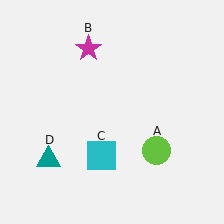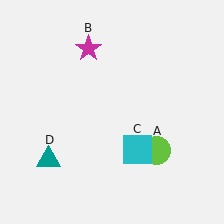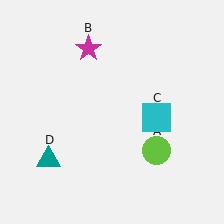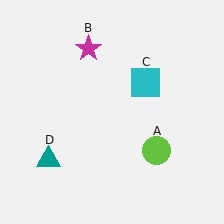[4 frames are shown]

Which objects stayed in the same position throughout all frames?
Lime circle (object A) and magenta star (object B) and teal triangle (object D) remained stationary.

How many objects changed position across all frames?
1 object changed position: cyan square (object C).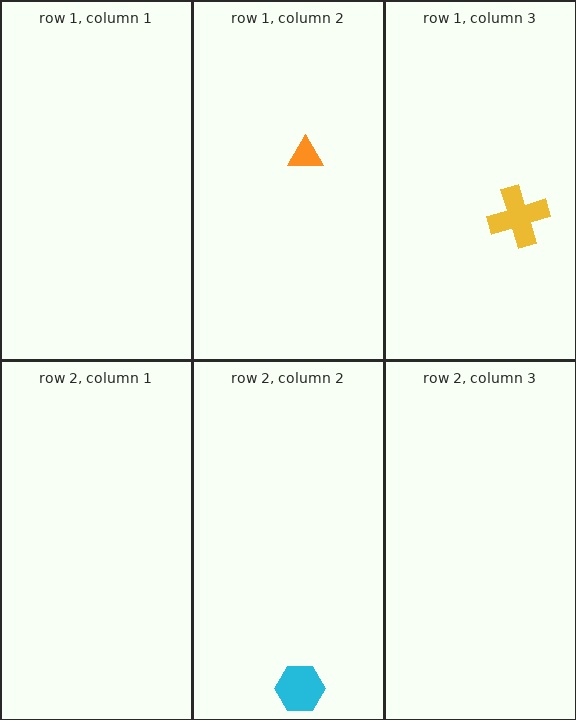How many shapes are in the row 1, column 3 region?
1.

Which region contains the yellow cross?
The row 1, column 3 region.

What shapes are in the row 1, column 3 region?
The yellow cross.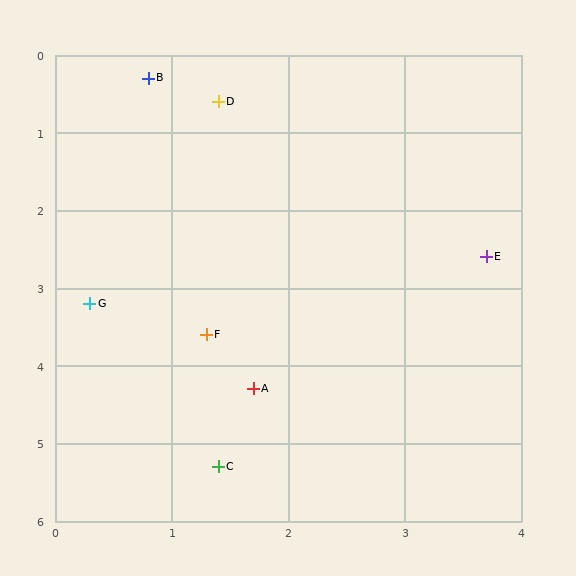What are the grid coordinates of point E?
Point E is at approximately (3.7, 2.6).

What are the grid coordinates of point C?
Point C is at approximately (1.4, 5.3).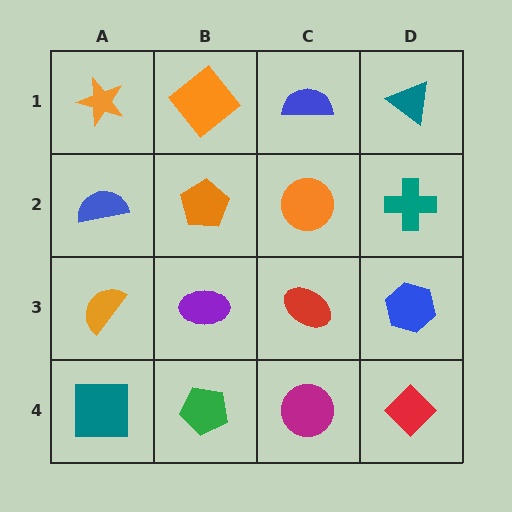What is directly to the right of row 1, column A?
An orange diamond.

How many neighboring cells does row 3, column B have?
4.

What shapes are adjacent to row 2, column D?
A teal triangle (row 1, column D), a blue hexagon (row 3, column D), an orange circle (row 2, column C).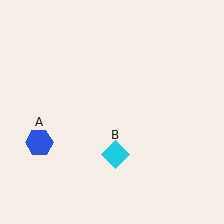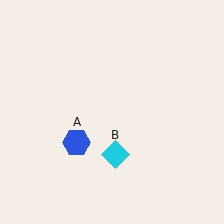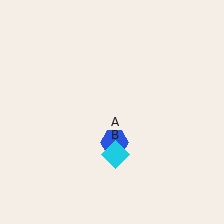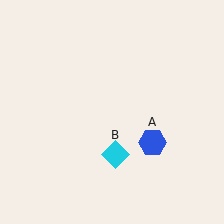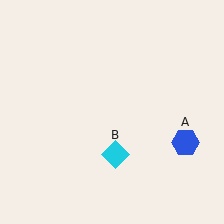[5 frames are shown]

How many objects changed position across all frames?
1 object changed position: blue hexagon (object A).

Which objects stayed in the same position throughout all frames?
Cyan diamond (object B) remained stationary.